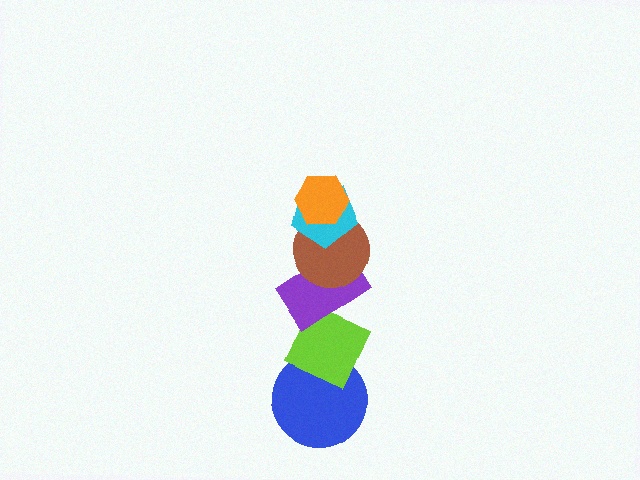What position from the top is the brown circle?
The brown circle is 3rd from the top.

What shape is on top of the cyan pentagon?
The orange hexagon is on top of the cyan pentagon.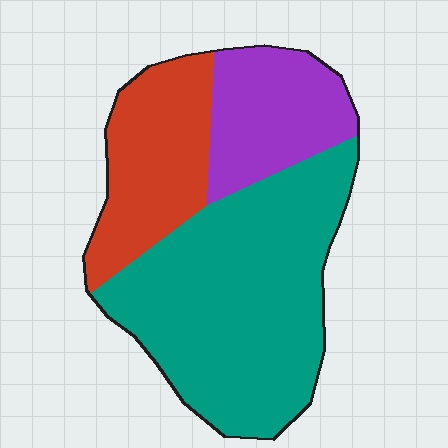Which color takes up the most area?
Teal, at roughly 55%.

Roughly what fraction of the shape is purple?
Purple takes up between a sixth and a third of the shape.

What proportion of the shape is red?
Red covers 24% of the shape.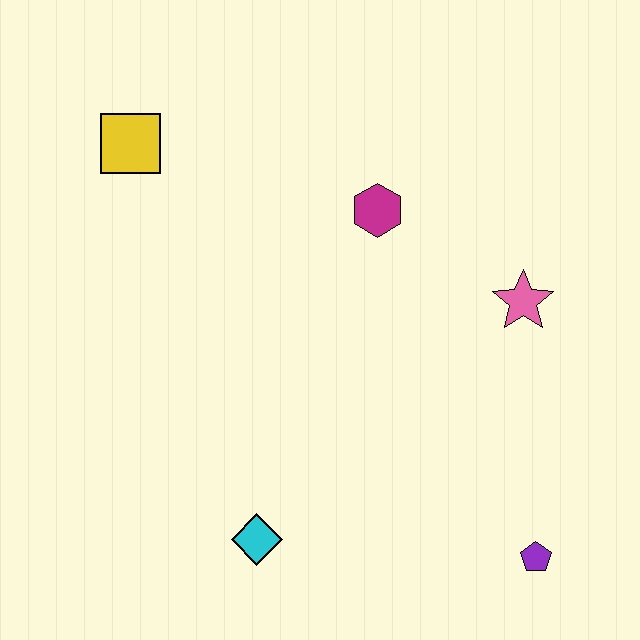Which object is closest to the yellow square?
The magenta hexagon is closest to the yellow square.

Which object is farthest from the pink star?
The yellow square is farthest from the pink star.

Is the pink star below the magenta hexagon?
Yes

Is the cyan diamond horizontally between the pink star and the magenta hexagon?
No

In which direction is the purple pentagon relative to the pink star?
The purple pentagon is below the pink star.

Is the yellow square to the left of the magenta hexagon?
Yes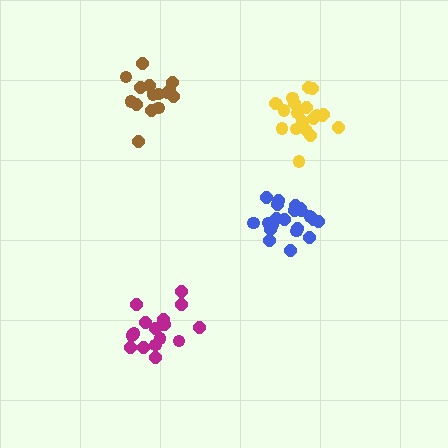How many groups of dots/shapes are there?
There are 4 groups.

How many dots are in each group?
Group 1: 21 dots, Group 2: 16 dots, Group 3: 15 dots, Group 4: 20 dots (72 total).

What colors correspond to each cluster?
The clusters are colored: blue, magenta, brown, yellow.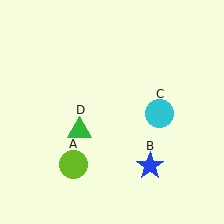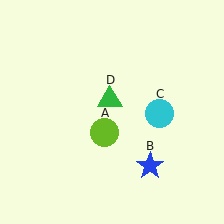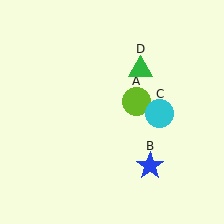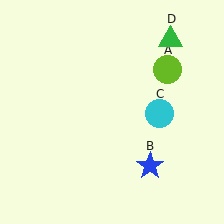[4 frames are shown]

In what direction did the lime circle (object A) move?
The lime circle (object A) moved up and to the right.